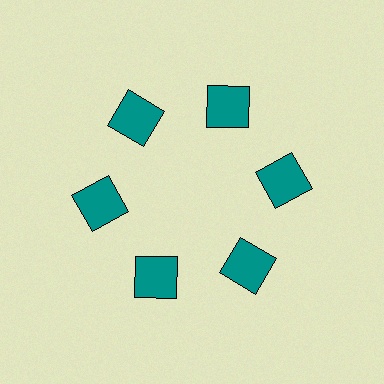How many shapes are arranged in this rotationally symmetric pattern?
There are 6 shapes, arranged in 6 groups of 1.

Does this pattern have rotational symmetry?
Yes, this pattern has 6-fold rotational symmetry. It looks the same after rotating 60 degrees around the center.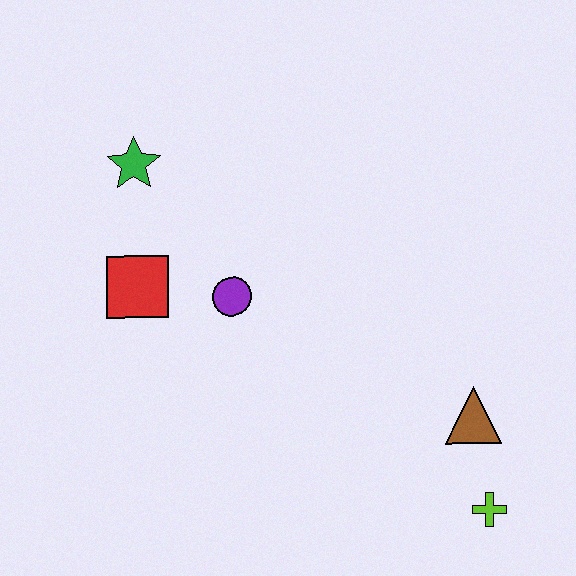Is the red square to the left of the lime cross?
Yes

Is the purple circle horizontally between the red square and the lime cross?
Yes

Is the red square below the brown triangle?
No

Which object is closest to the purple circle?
The red square is closest to the purple circle.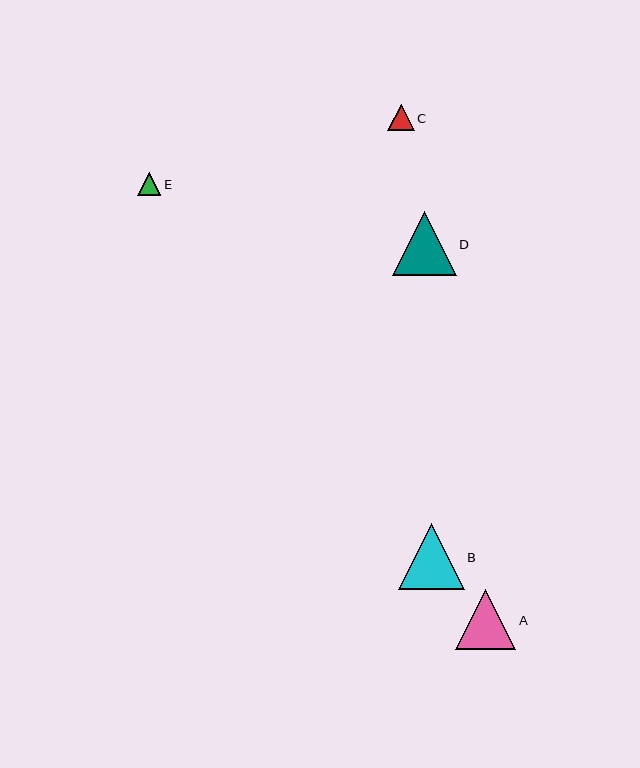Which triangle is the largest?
Triangle B is the largest with a size of approximately 66 pixels.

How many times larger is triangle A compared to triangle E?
Triangle A is approximately 2.6 times the size of triangle E.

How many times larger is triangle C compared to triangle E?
Triangle C is approximately 1.1 times the size of triangle E.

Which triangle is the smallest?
Triangle E is the smallest with a size of approximately 23 pixels.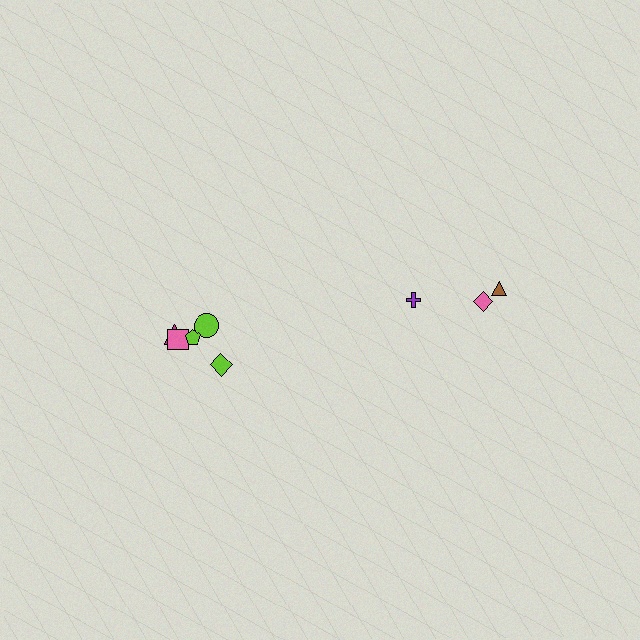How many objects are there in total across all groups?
There are 8 objects.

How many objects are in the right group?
There are 3 objects.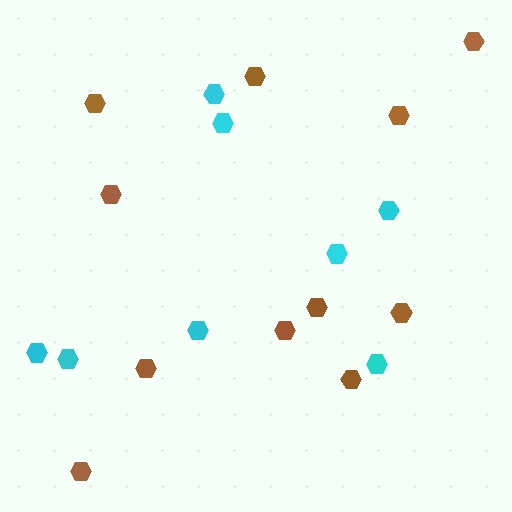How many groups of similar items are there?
There are 2 groups: one group of brown hexagons (11) and one group of cyan hexagons (8).